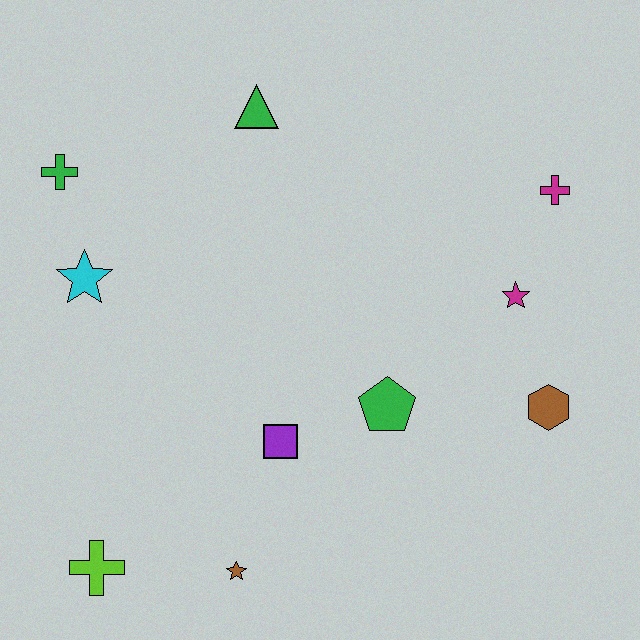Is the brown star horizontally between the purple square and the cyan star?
Yes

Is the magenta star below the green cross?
Yes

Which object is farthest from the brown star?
The magenta cross is farthest from the brown star.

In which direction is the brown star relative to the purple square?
The brown star is below the purple square.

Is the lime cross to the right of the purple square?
No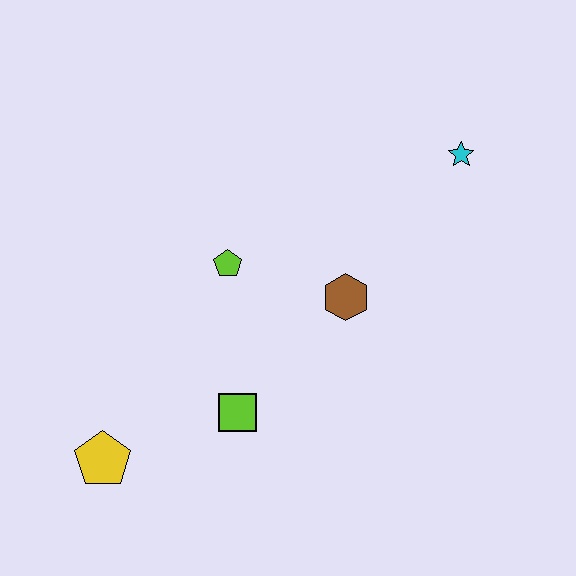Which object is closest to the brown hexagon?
The lime pentagon is closest to the brown hexagon.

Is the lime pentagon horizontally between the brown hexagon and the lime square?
No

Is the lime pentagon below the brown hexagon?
No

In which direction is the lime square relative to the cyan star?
The lime square is below the cyan star.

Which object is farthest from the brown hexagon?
The yellow pentagon is farthest from the brown hexagon.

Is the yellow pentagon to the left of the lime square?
Yes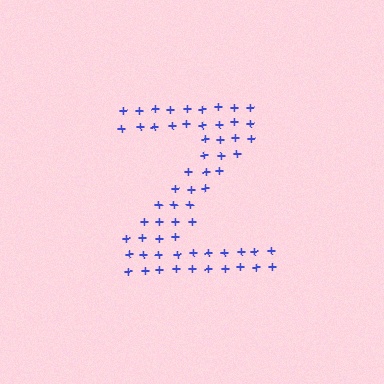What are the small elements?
The small elements are plus signs.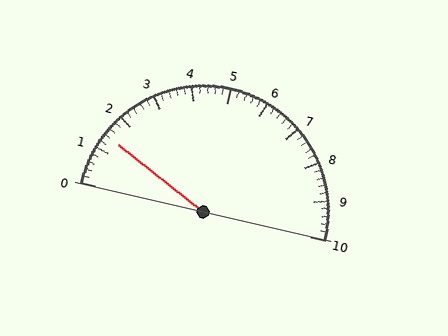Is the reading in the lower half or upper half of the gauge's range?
The reading is in the lower half of the range (0 to 10).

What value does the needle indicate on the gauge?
The needle indicates approximately 1.4.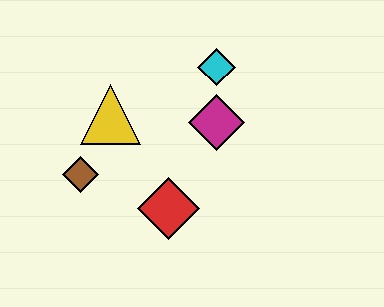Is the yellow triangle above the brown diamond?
Yes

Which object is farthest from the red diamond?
The cyan diamond is farthest from the red diamond.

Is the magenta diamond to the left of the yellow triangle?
No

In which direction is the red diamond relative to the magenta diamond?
The red diamond is below the magenta diamond.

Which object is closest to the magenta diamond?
The cyan diamond is closest to the magenta diamond.